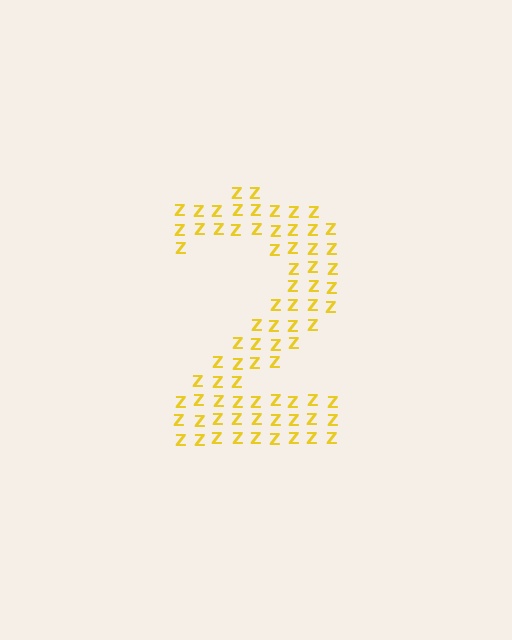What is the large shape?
The large shape is the digit 2.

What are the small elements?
The small elements are letter Z's.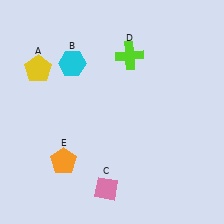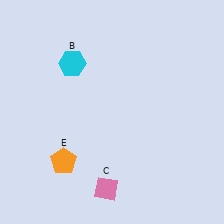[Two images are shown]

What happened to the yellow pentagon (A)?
The yellow pentagon (A) was removed in Image 2. It was in the top-left area of Image 1.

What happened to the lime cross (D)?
The lime cross (D) was removed in Image 2. It was in the top-right area of Image 1.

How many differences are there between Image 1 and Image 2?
There are 2 differences between the two images.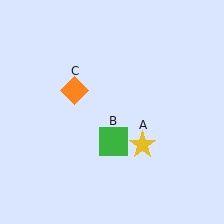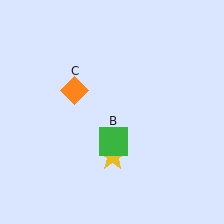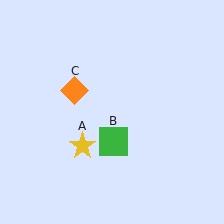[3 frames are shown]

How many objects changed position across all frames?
1 object changed position: yellow star (object A).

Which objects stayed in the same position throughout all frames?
Green square (object B) and orange diamond (object C) remained stationary.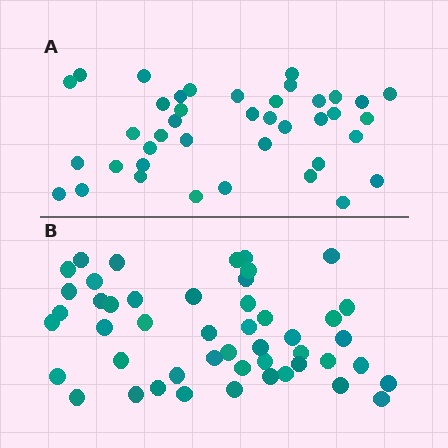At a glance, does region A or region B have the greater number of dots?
Region B (the bottom region) has more dots.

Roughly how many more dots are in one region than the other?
Region B has roughly 8 or so more dots than region A.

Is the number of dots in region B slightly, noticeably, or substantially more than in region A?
Region B has only slightly more — the two regions are fairly close. The ratio is roughly 1.2 to 1.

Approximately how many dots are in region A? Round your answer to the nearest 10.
About 40 dots.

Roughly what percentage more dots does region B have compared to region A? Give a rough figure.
About 20% more.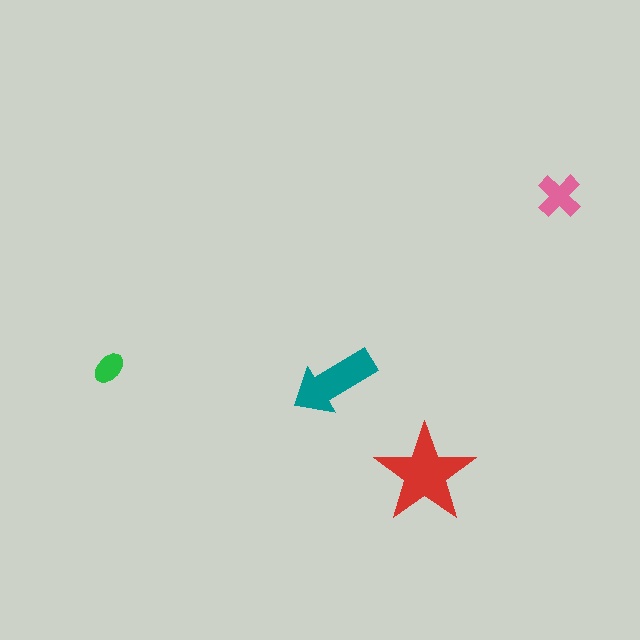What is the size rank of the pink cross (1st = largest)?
3rd.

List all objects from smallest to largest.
The green ellipse, the pink cross, the teal arrow, the red star.